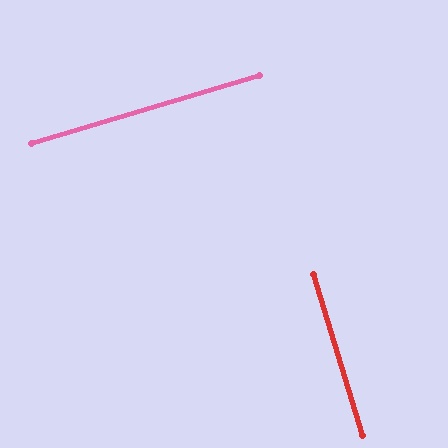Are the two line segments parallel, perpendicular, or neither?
Perpendicular — they meet at approximately 90°.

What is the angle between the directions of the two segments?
Approximately 90 degrees.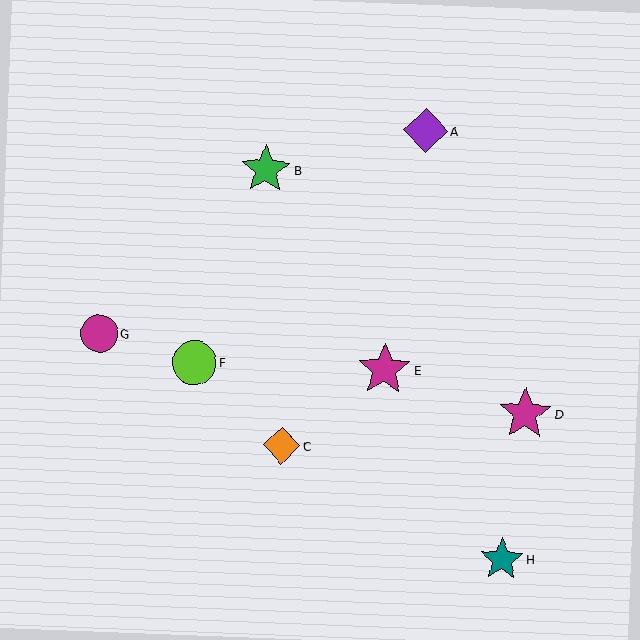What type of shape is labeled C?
Shape C is an orange diamond.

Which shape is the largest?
The magenta star (labeled E) is the largest.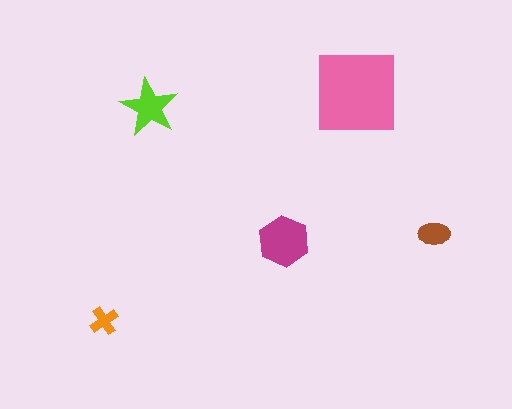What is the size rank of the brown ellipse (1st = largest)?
4th.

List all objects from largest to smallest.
The pink square, the magenta hexagon, the lime star, the brown ellipse, the orange cross.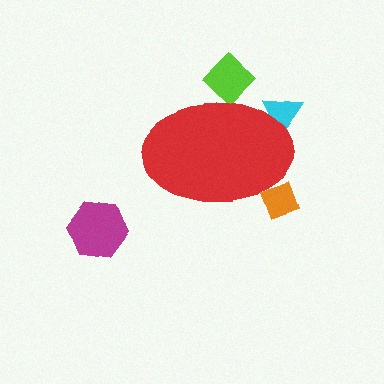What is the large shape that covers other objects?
A red ellipse.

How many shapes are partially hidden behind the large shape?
3 shapes are partially hidden.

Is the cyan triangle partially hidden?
Yes, the cyan triangle is partially hidden behind the red ellipse.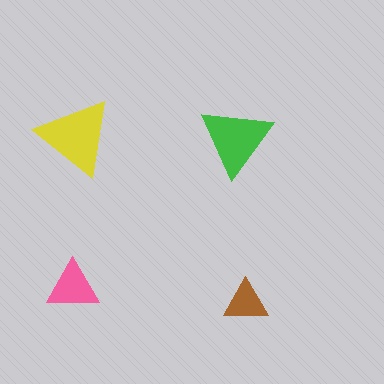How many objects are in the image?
There are 4 objects in the image.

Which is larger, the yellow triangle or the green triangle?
The yellow one.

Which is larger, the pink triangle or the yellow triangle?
The yellow one.